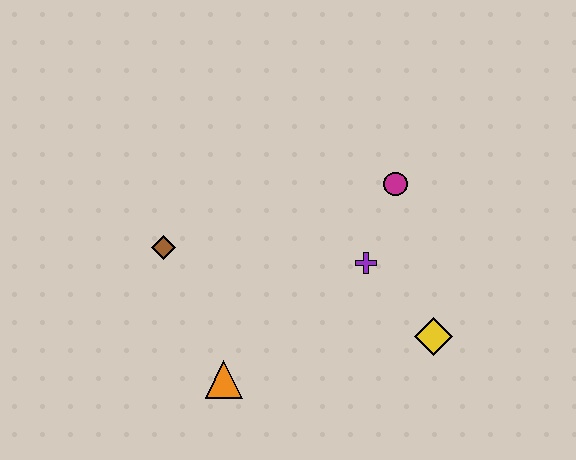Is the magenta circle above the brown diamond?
Yes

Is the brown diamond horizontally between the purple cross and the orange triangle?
No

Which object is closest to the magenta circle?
The purple cross is closest to the magenta circle.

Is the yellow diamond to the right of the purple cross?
Yes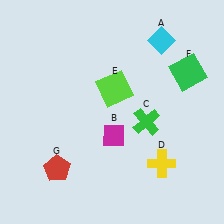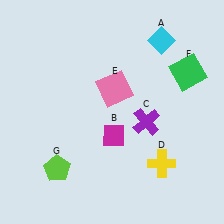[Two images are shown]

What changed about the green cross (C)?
In Image 1, C is green. In Image 2, it changed to purple.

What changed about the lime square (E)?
In Image 1, E is lime. In Image 2, it changed to pink.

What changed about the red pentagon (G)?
In Image 1, G is red. In Image 2, it changed to lime.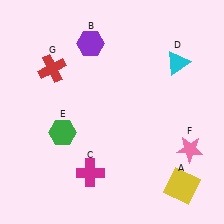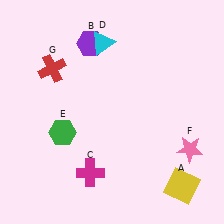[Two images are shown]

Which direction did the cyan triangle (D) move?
The cyan triangle (D) moved left.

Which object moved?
The cyan triangle (D) moved left.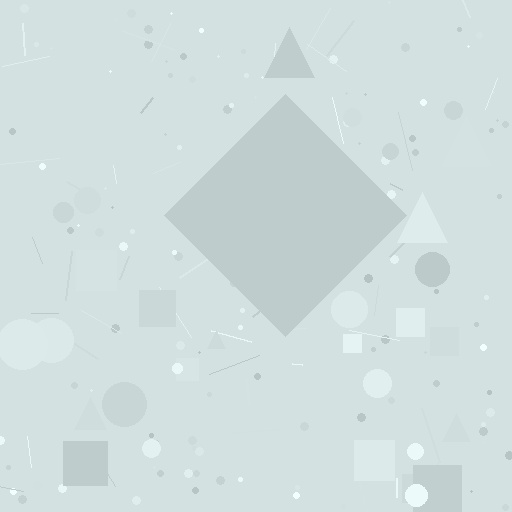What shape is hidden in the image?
A diamond is hidden in the image.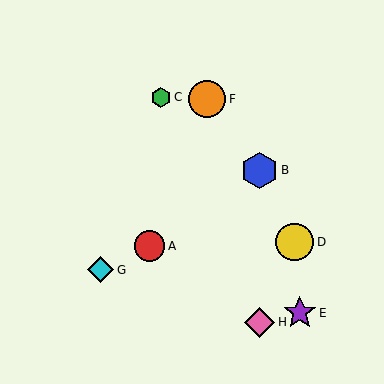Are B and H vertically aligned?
Yes, both are at x≈259.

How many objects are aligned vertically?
2 objects (B, H) are aligned vertically.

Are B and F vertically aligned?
No, B is at x≈259 and F is at x≈207.